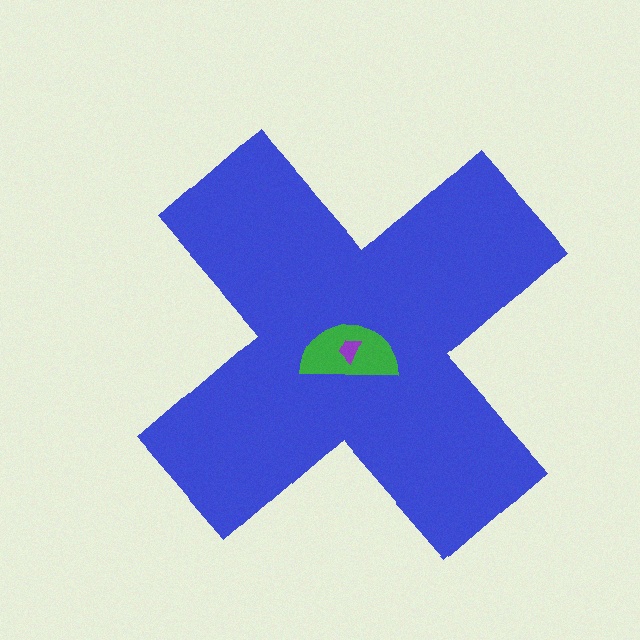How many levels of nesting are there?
3.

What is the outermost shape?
The blue cross.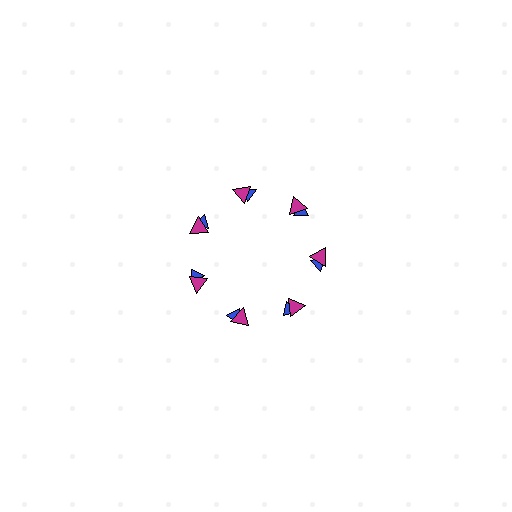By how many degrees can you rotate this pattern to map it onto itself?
The pattern maps onto itself every 51 degrees of rotation.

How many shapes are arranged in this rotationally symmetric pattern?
There are 14 shapes, arranged in 7 groups of 2.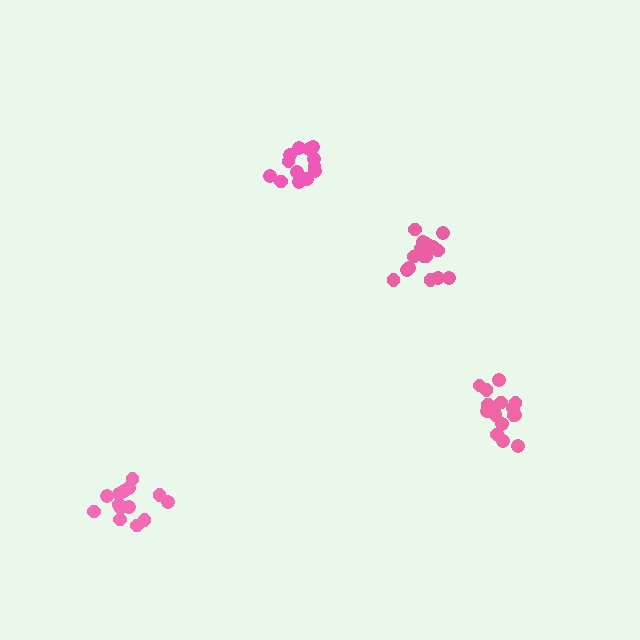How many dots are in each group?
Group 1: 14 dots, Group 2: 16 dots, Group 3: 15 dots, Group 4: 18 dots (63 total).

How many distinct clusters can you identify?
There are 4 distinct clusters.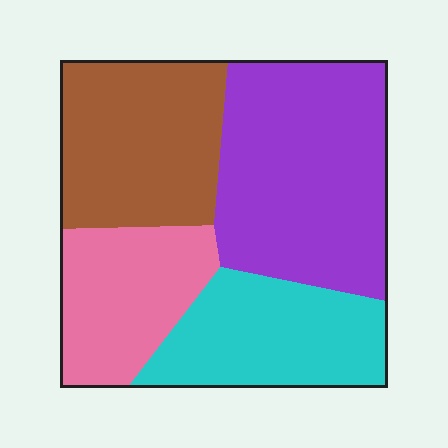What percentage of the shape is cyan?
Cyan takes up less than a quarter of the shape.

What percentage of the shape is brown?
Brown takes up about one quarter (1/4) of the shape.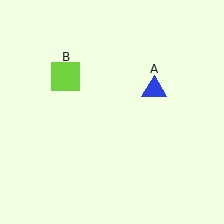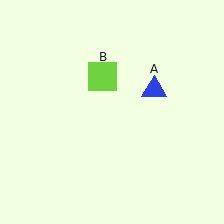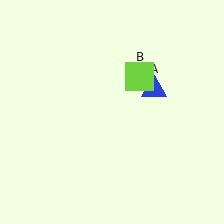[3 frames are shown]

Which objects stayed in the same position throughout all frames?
Blue triangle (object A) remained stationary.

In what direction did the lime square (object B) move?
The lime square (object B) moved right.